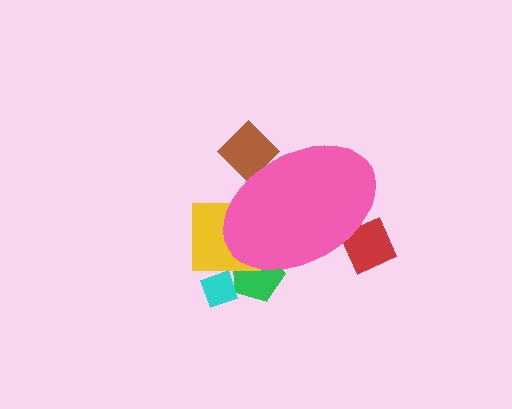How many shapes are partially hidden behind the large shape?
4 shapes are partially hidden.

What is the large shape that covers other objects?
A pink ellipse.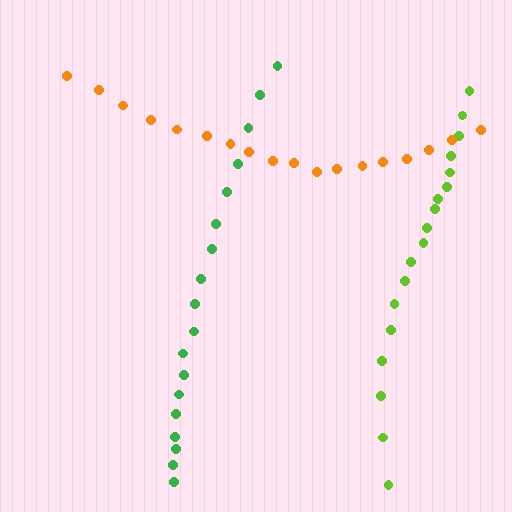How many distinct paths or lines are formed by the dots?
There are 3 distinct paths.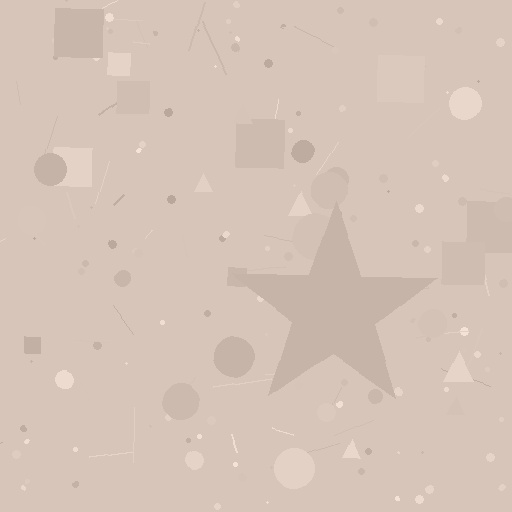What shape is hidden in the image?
A star is hidden in the image.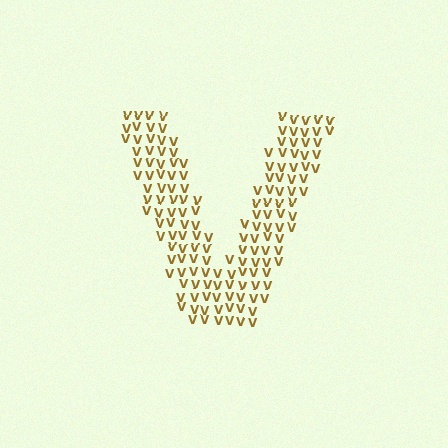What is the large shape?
The large shape is the letter V.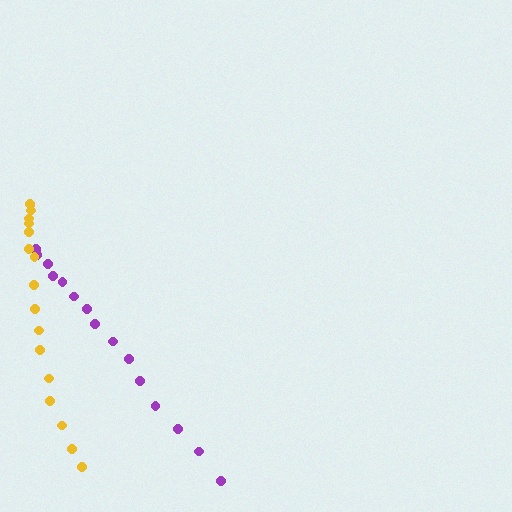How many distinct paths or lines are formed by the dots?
There are 2 distinct paths.